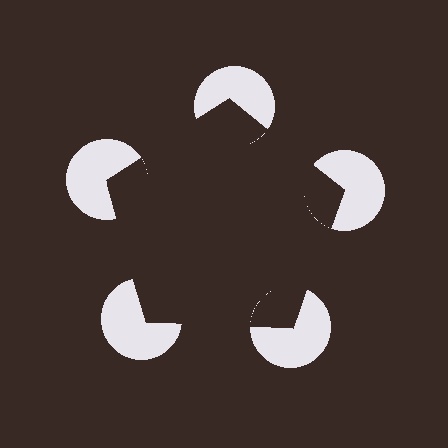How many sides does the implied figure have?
5 sides.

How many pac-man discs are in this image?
There are 5 — one at each vertex of the illusory pentagon.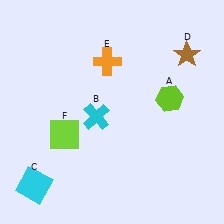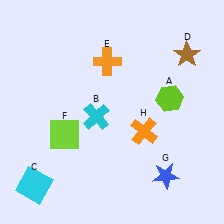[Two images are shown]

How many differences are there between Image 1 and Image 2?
There are 2 differences between the two images.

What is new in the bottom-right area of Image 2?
An orange cross (H) was added in the bottom-right area of Image 2.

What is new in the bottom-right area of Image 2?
A blue star (G) was added in the bottom-right area of Image 2.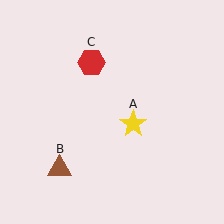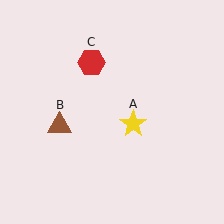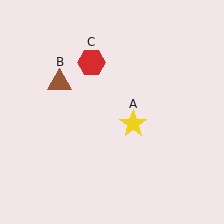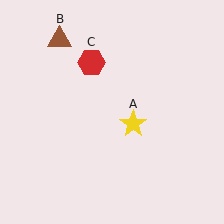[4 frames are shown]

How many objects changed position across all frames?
1 object changed position: brown triangle (object B).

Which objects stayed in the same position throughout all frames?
Yellow star (object A) and red hexagon (object C) remained stationary.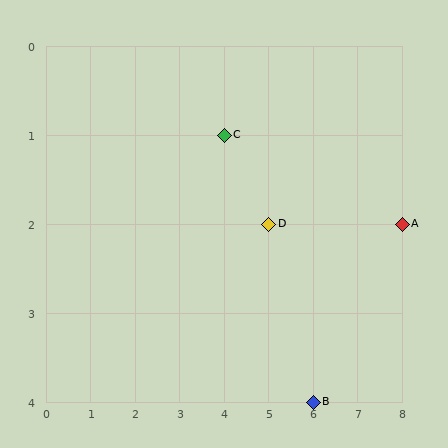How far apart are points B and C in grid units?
Points B and C are 2 columns and 3 rows apart (about 3.6 grid units diagonally).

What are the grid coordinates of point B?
Point B is at grid coordinates (6, 4).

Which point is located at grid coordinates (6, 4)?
Point B is at (6, 4).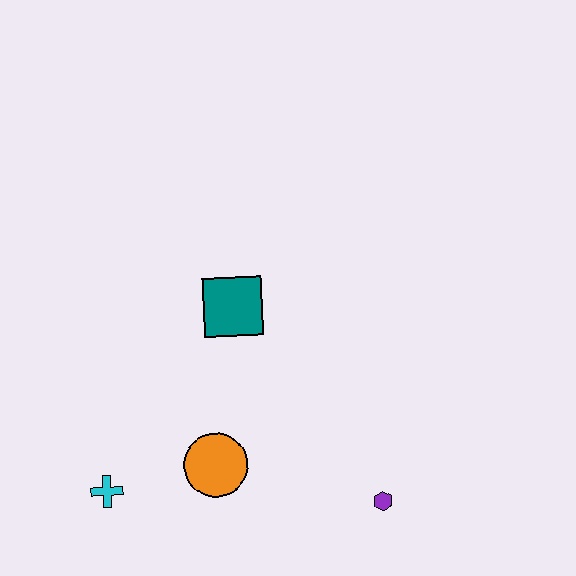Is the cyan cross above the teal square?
No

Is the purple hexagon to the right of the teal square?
Yes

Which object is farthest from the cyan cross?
The purple hexagon is farthest from the cyan cross.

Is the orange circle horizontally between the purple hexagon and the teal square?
No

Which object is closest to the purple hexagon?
The orange circle is closest to the purple hexagon.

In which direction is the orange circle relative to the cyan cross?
The orange circle is to the right of the cyan cross.